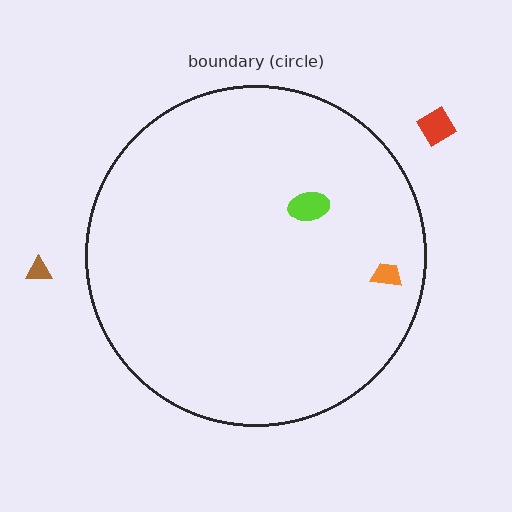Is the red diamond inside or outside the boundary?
Outside.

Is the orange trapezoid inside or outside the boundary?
Inside.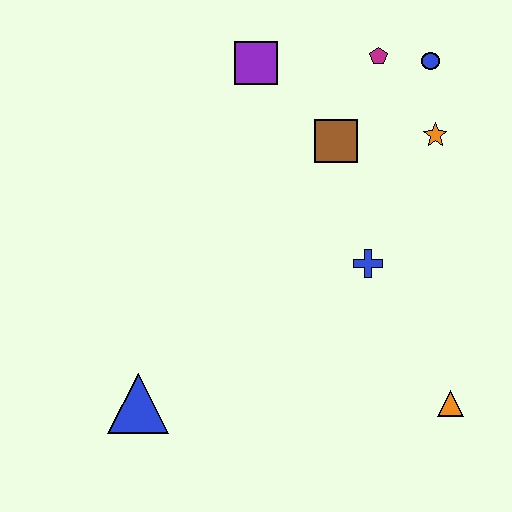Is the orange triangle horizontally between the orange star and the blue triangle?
No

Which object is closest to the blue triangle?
The blue cross is closest to the blue triangle.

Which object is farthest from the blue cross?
The blue triangle is farthest from the blue cross.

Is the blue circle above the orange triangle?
Yes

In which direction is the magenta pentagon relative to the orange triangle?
The magenta pentagon is above the orange triangle.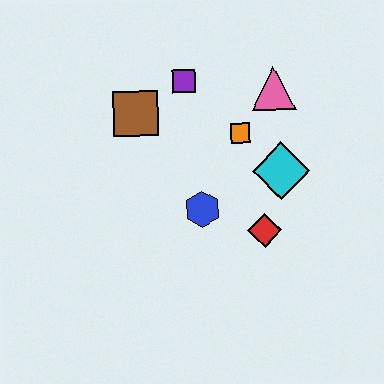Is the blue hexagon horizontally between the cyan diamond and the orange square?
No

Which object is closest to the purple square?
The brown square is closest to the purple square.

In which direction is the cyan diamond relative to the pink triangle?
The cyan diamond is below the pink triangle.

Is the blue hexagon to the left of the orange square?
Yes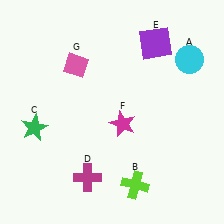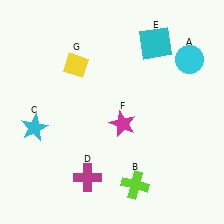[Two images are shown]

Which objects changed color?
C changed from green to cyan. E changed from purple to cyan. G changed from pink to yellow.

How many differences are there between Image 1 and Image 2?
There are 3 differences between the two images.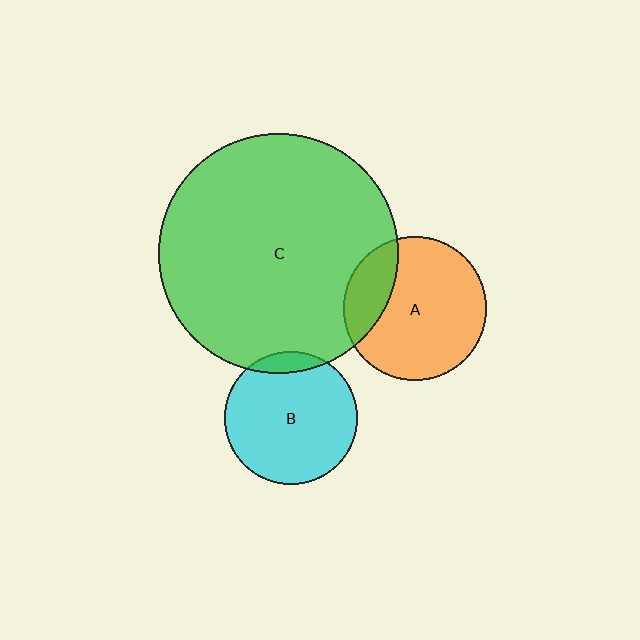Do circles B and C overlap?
Yes.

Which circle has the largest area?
Circle C (green).